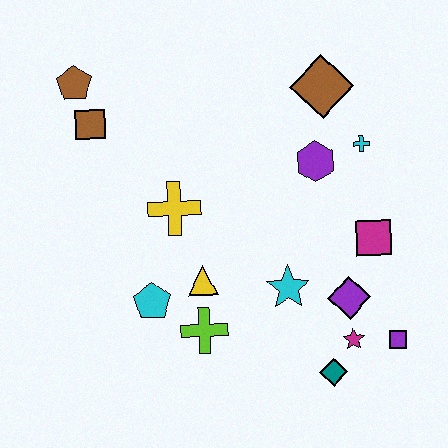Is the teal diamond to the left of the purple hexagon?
No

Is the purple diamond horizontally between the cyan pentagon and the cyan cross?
Yes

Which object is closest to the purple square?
The magenta star is closest to the purple square.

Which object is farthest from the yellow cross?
The purple square is farthest from the yellow cross.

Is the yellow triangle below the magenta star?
No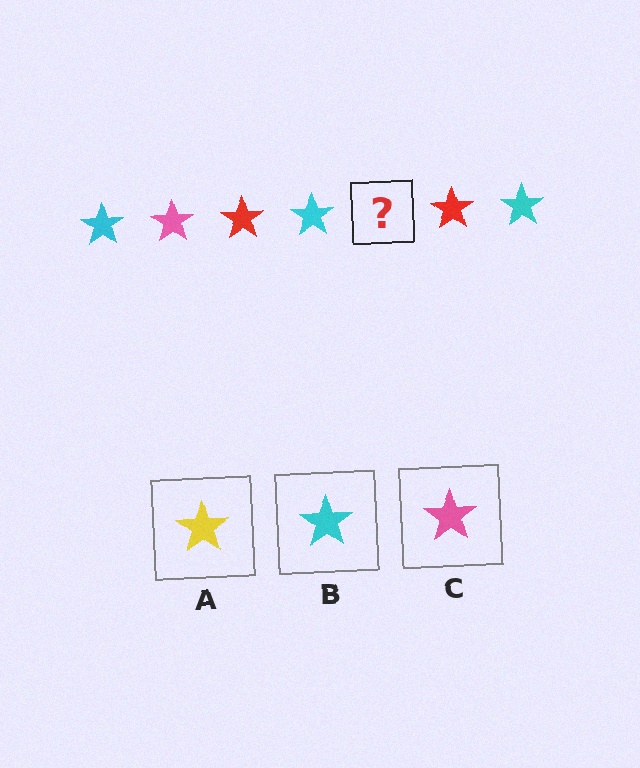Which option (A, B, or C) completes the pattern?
C.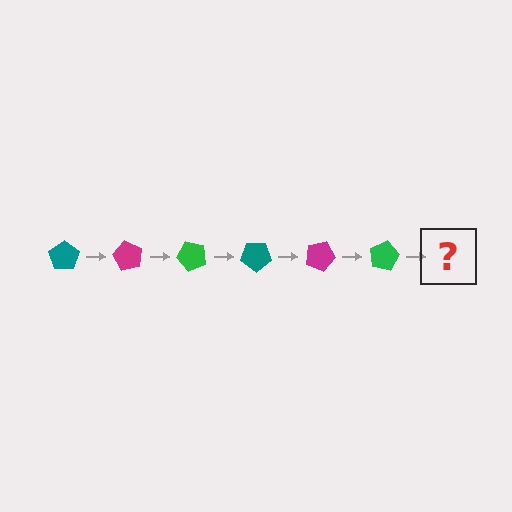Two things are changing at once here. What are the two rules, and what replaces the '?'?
The two rules are that it rotates 60 degrees each step and the color cycles through teal, magenta, and green. The '?' should be a teal pentagon, rotated 360 degrees from the start.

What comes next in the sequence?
The next element should be a teal pentagon, rotated 360 degrees from the start.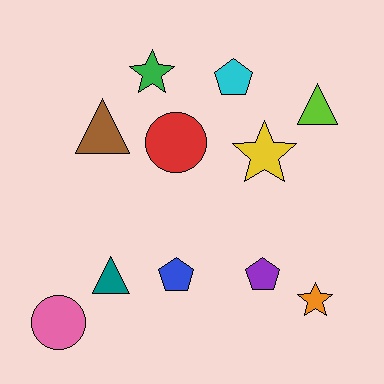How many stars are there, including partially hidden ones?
There are 3 stars.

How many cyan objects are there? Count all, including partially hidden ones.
There is 1 cyan object.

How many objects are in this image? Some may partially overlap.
There are 11 objects.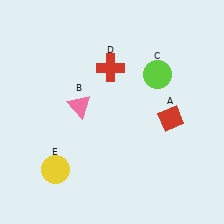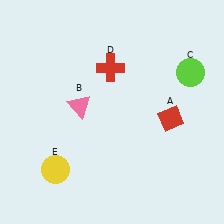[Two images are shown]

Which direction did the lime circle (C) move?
The lime circle (C) moved right.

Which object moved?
The lime circle (C) moved right.